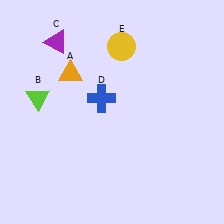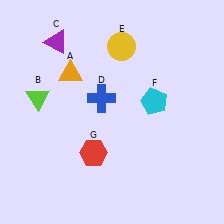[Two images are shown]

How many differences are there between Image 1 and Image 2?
There are 2 differences between the two images.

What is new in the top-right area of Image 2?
A cyan pentagon (F) was added in the top-right area of Image 2.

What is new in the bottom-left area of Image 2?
A red hexagon (G) was added in the bottom-left area of Image 2.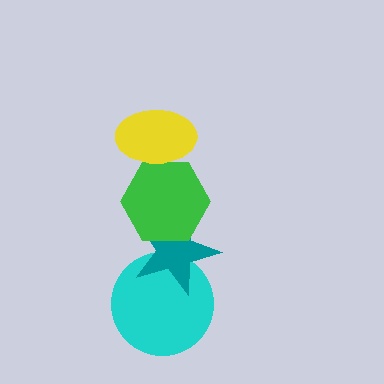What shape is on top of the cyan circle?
The teal star is on top of the cyan circle.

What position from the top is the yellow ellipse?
The yellow ellipse is 1st from the top.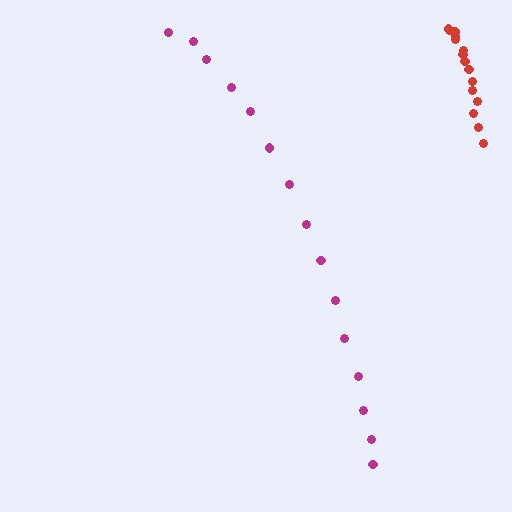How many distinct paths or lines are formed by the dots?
There are 2 distinct paths.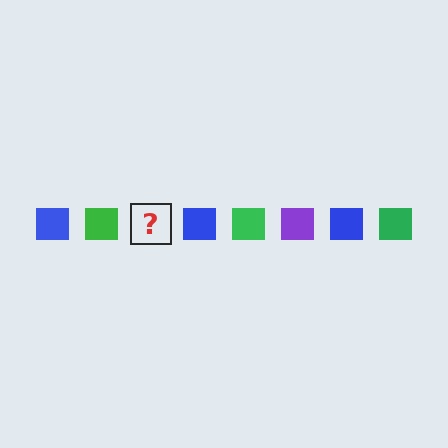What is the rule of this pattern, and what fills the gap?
The rule is that the pattern cycles through blue, green, purple squares. The gap should be filled with a purple square.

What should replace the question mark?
The question mark should be replaced with a purple square.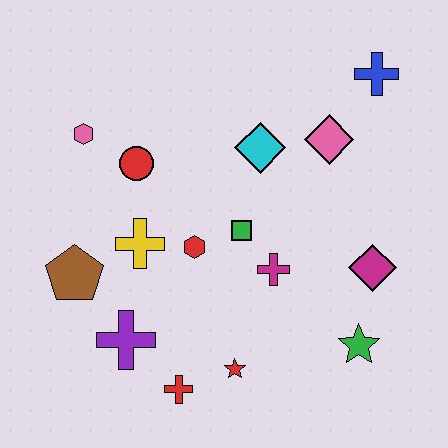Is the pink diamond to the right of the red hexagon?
Yes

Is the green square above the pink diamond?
No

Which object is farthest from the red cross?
The blue cross is farthest from the red cross.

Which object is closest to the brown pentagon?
The yellow cross is closest to the brown pentagon.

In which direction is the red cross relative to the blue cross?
The red cross is below the blue cross.